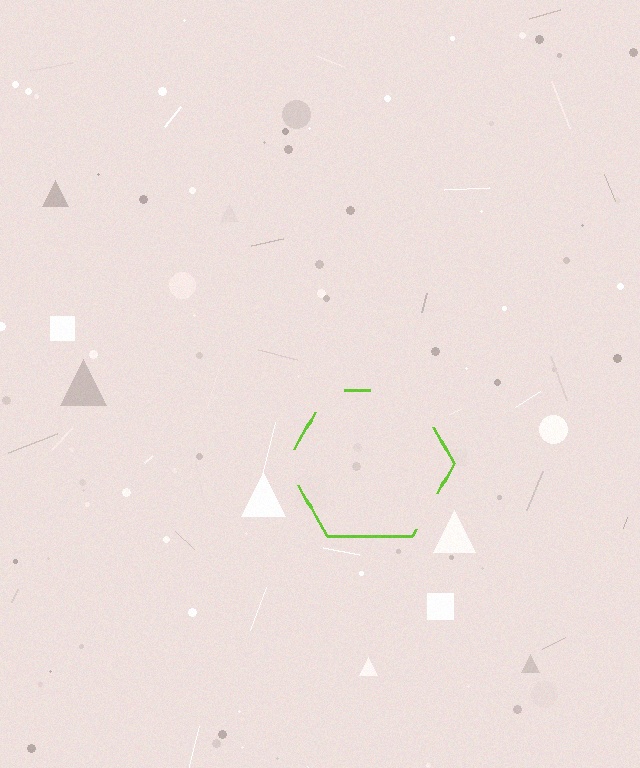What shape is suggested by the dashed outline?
The dashed outline suggests a hexagon.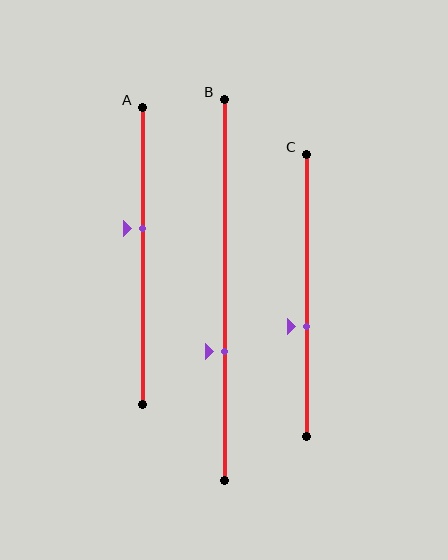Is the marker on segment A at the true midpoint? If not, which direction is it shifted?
No, the marker on segment A is shifted upward by about 9% of the segment length.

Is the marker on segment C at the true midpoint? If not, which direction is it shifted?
No, the marker on segment C is shifted downward by about 11% of the segment length.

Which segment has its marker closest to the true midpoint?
Segment A has its marker closest to the true midpoint.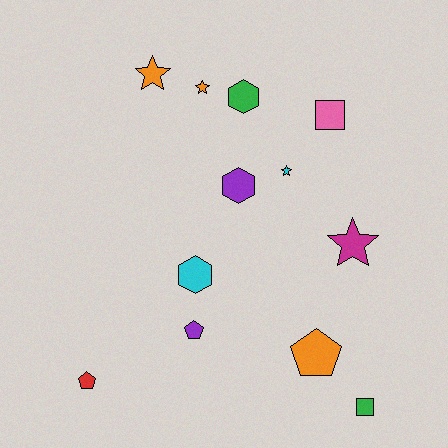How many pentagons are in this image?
There are 3 pentagons.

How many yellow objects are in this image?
There are no yellow objects.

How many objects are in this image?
There are 12 objects.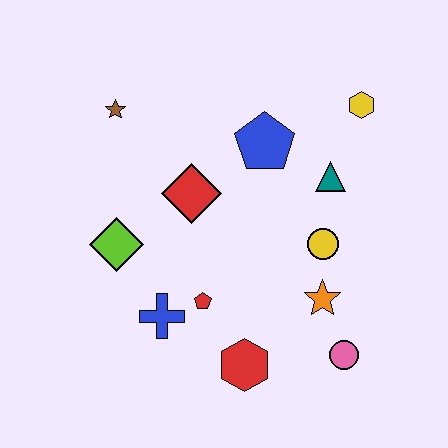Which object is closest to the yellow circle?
The orange star is closest to the yellow circle.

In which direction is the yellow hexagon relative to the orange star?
The yellow hexagon is above the orange star.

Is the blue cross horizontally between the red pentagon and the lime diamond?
Yes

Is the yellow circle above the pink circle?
Yes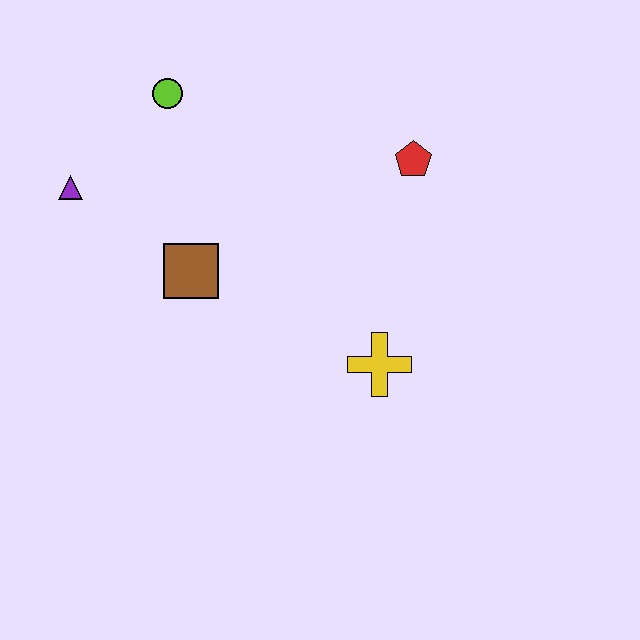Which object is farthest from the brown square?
The red pentagon is farthest from the brown square.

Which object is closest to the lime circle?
The purple triangle is closest to the lime circle.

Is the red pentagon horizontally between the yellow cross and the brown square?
No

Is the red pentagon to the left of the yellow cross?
No